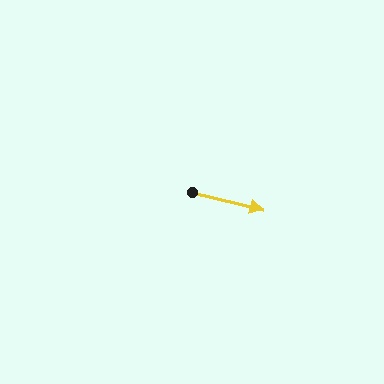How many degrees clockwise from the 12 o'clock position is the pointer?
Approximately 104 degrees.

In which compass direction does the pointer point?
East.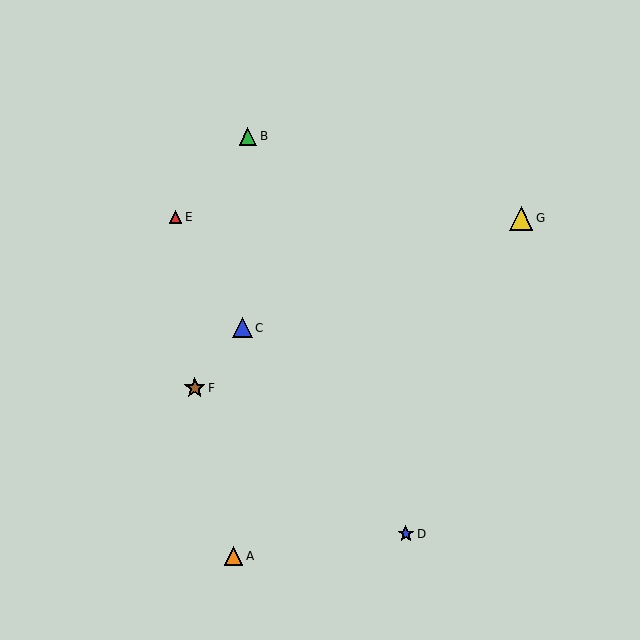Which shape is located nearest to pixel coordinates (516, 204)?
The yellow triangle (labeled G) at (521, 218) is nearest to that location.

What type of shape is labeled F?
Shape F is a brown star.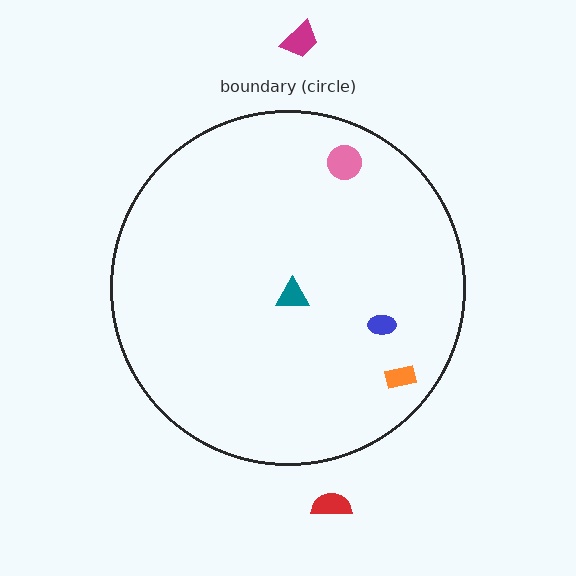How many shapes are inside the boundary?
4 inside, 2 outside.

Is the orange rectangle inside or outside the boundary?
Inside.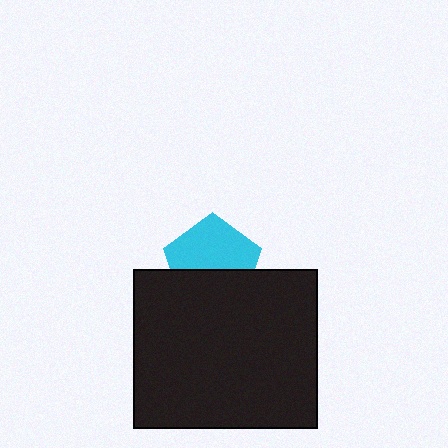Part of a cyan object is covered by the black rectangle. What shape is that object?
It is a pentagon.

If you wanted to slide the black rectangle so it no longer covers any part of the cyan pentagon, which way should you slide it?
Slide it down — that is the most direct way to separate the two shapes.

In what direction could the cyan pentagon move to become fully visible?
The cyan pentagon could move up. That would shift it out from behind the black rectangle entirely.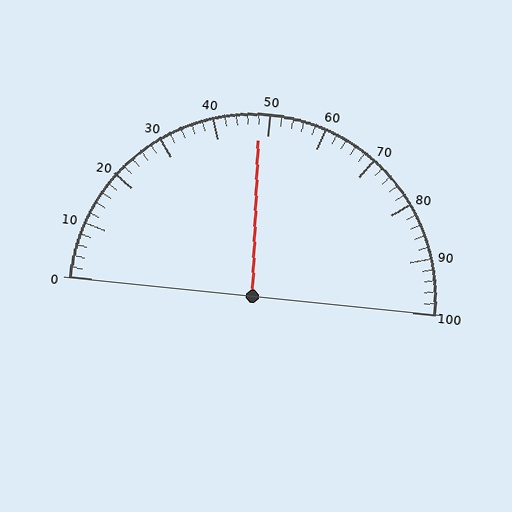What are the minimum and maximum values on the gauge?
The gauge ranges from 0 to 100.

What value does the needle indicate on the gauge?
The needle indicates approximately 48.